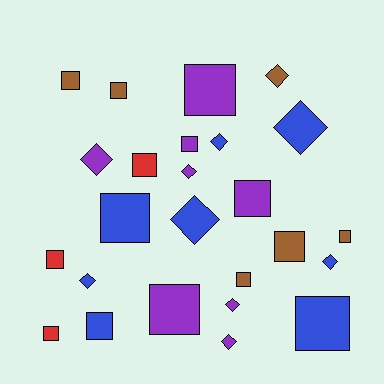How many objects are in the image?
There are 25 objects.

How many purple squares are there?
There are 4 purple squares.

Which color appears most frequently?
Purple, with 8 objects.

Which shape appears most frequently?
Square, with 15 objects.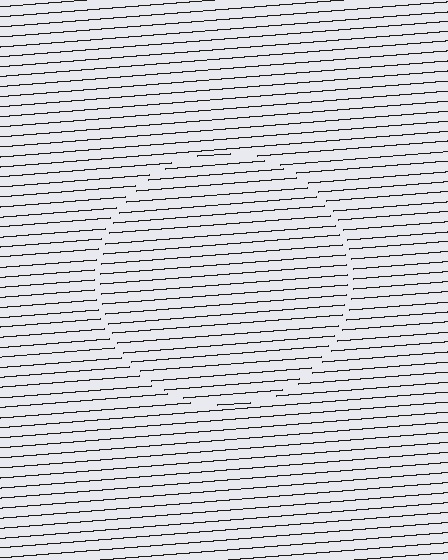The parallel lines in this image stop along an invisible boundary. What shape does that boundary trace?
An illusory circle. The interior of the shape contains the same grating, shifted by half a period — the contour is defined by the phase discontinuity where line-ends from the inner and outer gratings abut.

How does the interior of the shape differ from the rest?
The interior of the shape contains the same grating, shifted by half a period — the contour is defined by the phase discontinuity where line-ends from the inner and outer gratings abut.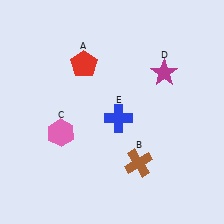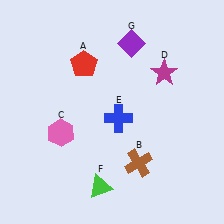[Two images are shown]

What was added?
A green triangle (F), a purple diamond (G) were added in Image 2.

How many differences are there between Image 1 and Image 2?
There are 2 differences between the two images.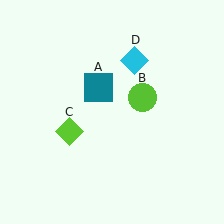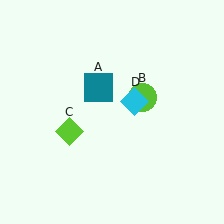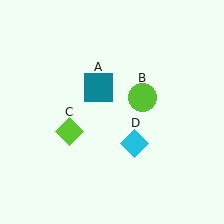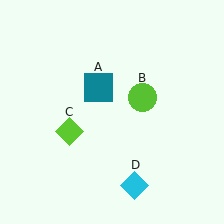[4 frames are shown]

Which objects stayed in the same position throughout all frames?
Teal square (object A) and lime circle (object B) and lime diamond (object C) remained stationary.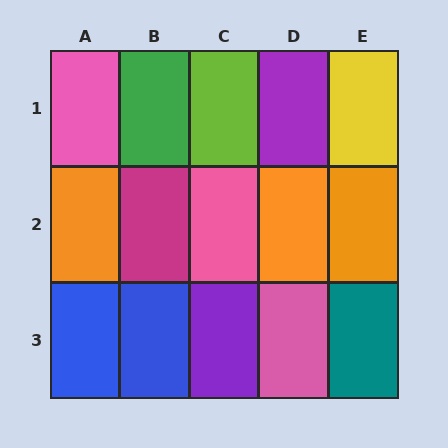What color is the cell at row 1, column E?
Yellow.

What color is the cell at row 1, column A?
Pink.